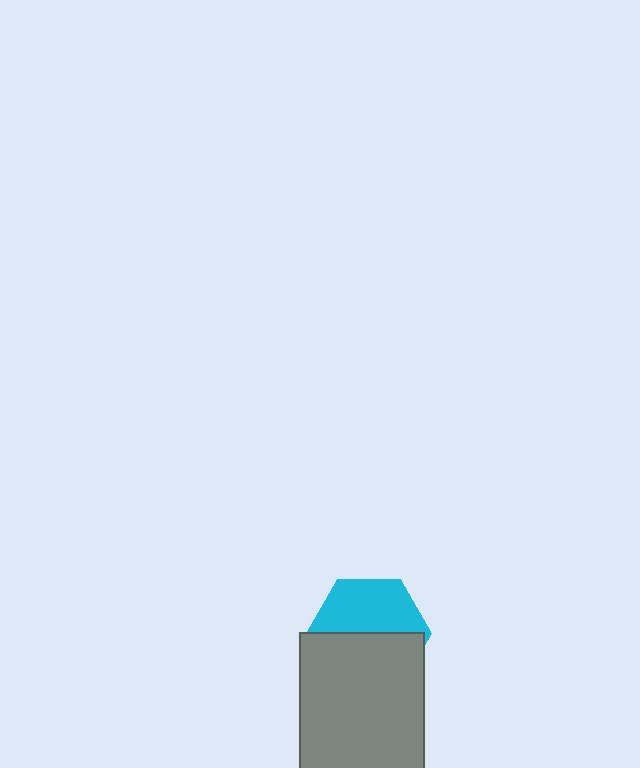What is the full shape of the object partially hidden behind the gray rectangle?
The partially hidden object is a cyan hexagon.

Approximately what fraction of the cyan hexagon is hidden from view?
Roughly 52% of the cyan hexagon is hidden behind the gray rectangle.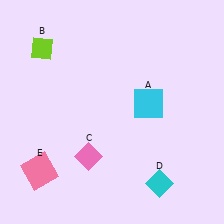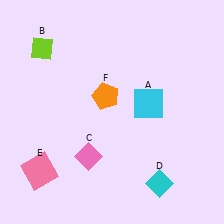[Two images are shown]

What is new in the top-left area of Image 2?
An orange pentagon (F) was added in the top-left area of Image 2.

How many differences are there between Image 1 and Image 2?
There is 1 difference between the two images.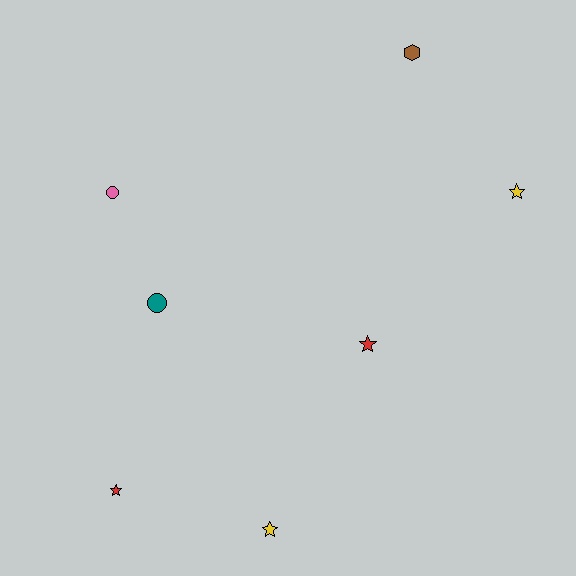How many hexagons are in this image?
There is 1 hexagon.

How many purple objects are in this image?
There are no purple objects.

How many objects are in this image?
There are 7 objects.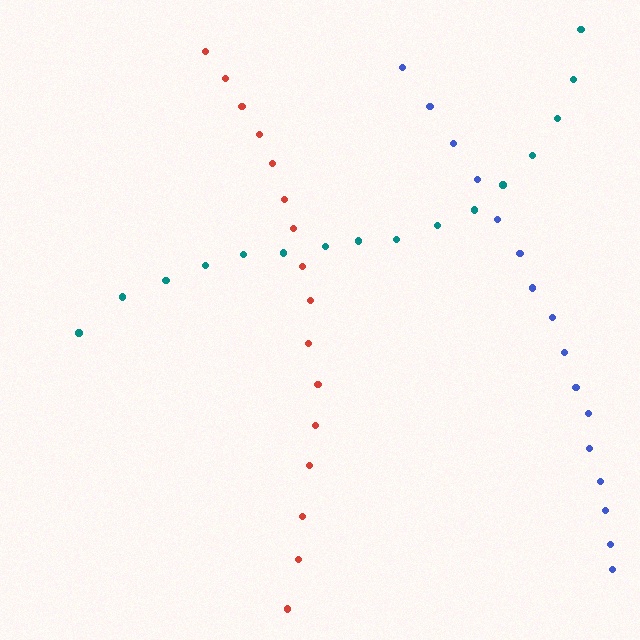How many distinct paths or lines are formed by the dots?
There are 3 distinct paths.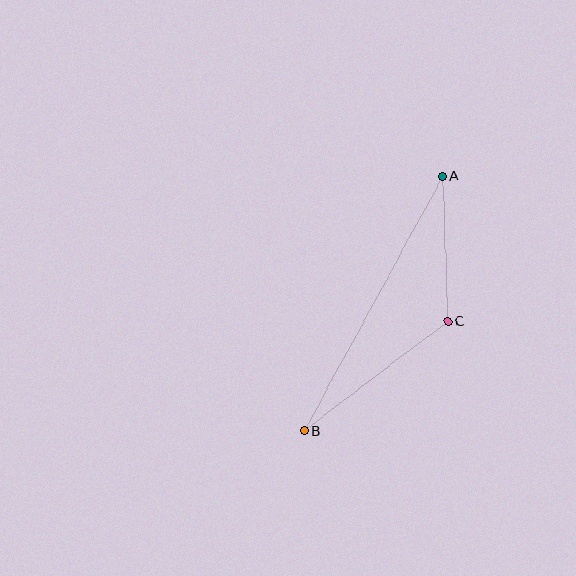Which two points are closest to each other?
Points A and C are closest to each other.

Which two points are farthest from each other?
Points A and B are farthest from each other.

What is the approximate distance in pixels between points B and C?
The distance between B and C is approximately 180 pixels.